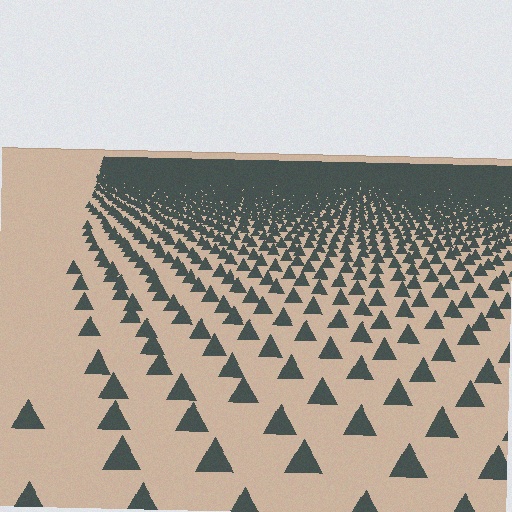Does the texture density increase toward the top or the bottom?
Density increases toward the top.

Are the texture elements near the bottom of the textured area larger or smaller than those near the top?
Larger. Near the bottom, elements are closer to the viewer and appear at a bigger on-screen size.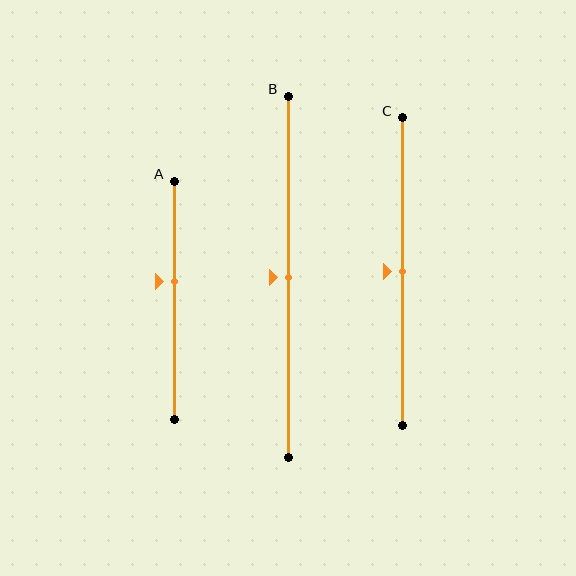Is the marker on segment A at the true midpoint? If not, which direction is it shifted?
No, the marker on segment A is shifted upward by about 8% of the segment length.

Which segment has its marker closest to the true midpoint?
Segment B has its marker closest to the true midpoint.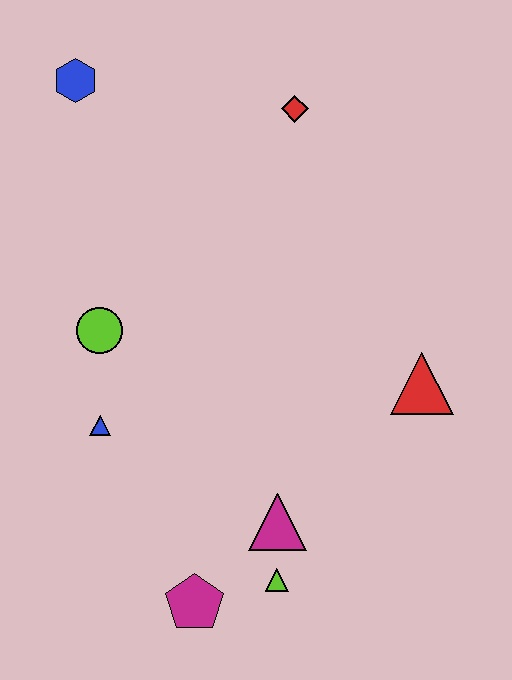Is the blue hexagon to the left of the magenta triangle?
Yes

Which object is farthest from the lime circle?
The red triangle is farthest from the lime circle.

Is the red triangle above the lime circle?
No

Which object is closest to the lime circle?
The blue triangle is closest to the lime circle.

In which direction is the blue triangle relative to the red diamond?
The blue triangle is below the red diamond.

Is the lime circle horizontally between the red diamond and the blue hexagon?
Yes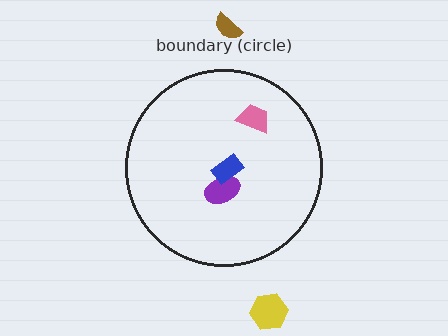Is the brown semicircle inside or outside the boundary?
Outside.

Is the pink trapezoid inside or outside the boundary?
Inside.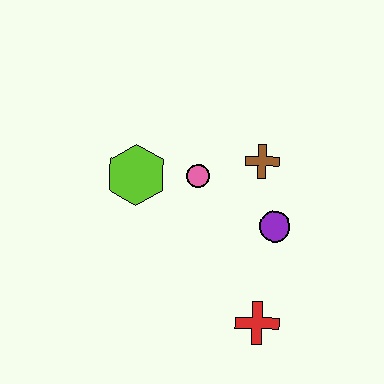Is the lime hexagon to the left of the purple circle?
Yes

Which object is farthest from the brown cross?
The red cross is farthest from the brown cross.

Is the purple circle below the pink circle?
Yes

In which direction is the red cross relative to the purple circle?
The red cross is below the purple circle.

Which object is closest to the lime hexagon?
The pink circle is closest to the lime hexagon.